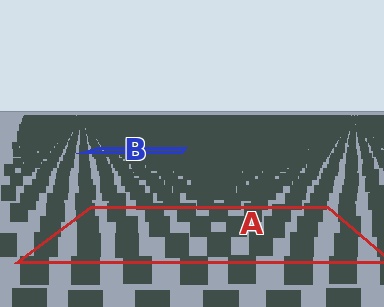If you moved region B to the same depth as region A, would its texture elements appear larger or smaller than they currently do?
They would appear larger. At a closer depth, the same texture elements are projected at a bigger on-screen size.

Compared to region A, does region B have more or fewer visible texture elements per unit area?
Region B has more texture elements per unit area — they are packed more densely because it is farther away.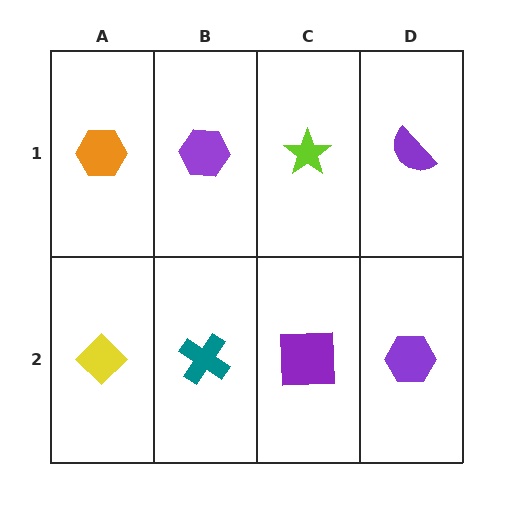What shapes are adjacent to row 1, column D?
A purple hexagon (row 2, column D), a lime star (row 1, column C).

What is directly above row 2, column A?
An orange hexagon.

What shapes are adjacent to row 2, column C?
A lime star (row 1, column C), a teal cross (row 2, column B), a purple hexagon (row 2, column D).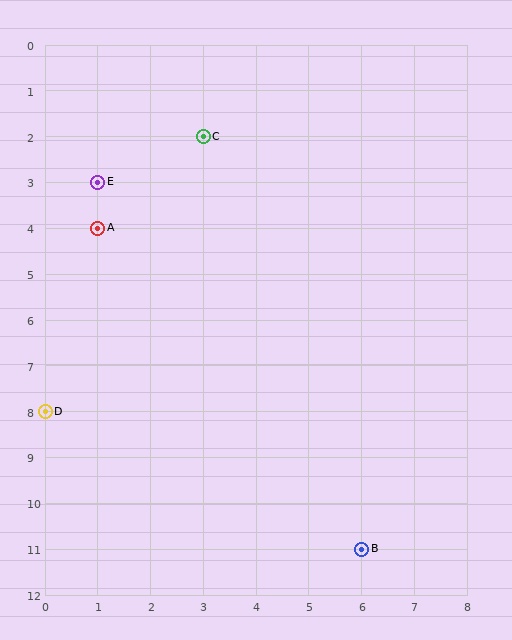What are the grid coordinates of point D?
Point D is at grid coordinates (0, 8).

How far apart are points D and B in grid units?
Points D and B are 6 columns and 3 rows apart (about 6.7 grid units diagonally).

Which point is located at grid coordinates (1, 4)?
Point A is at (1, 4).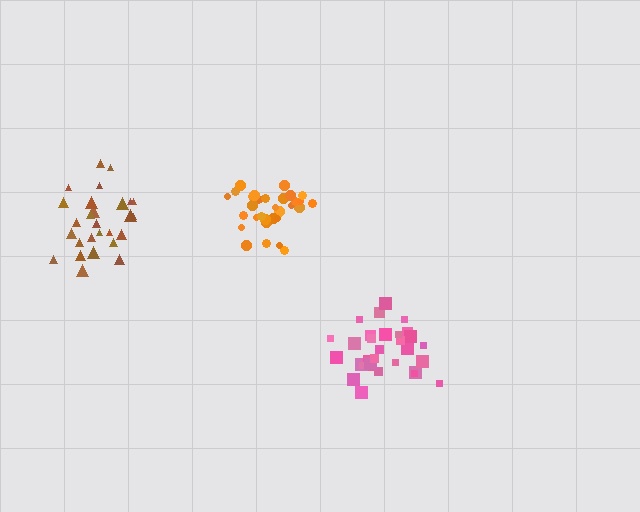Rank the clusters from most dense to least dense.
orange, pink, brown.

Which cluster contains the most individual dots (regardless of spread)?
Pink (31).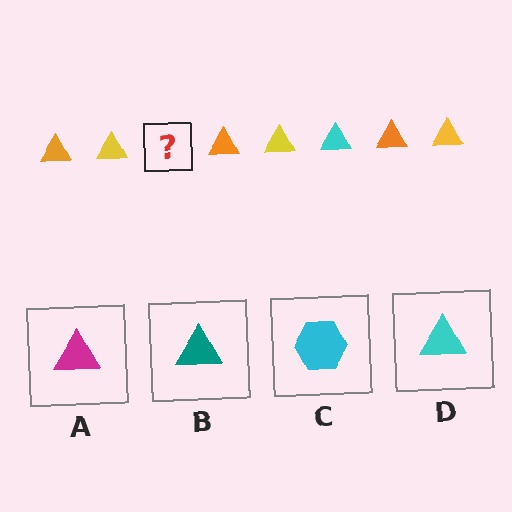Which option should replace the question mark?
Option D.